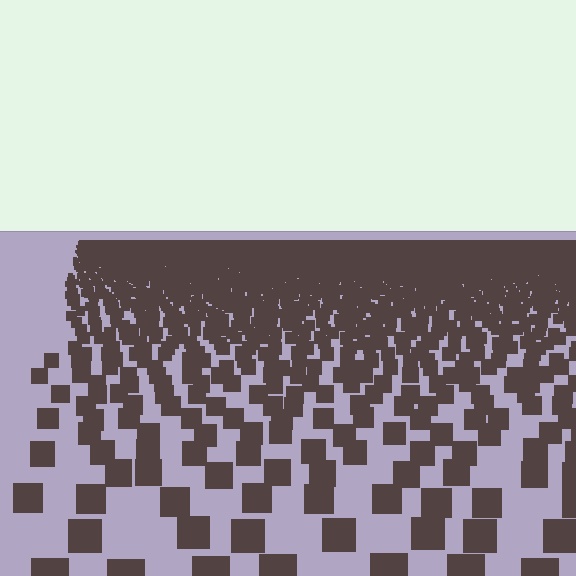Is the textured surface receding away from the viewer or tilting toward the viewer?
The surface is receding away from the viewer. Texture elements get smaller and denser toward the top.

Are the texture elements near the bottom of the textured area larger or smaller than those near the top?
Larger. Near the bottom, elements are closer to the viewer and appear at a bigger on-screen size.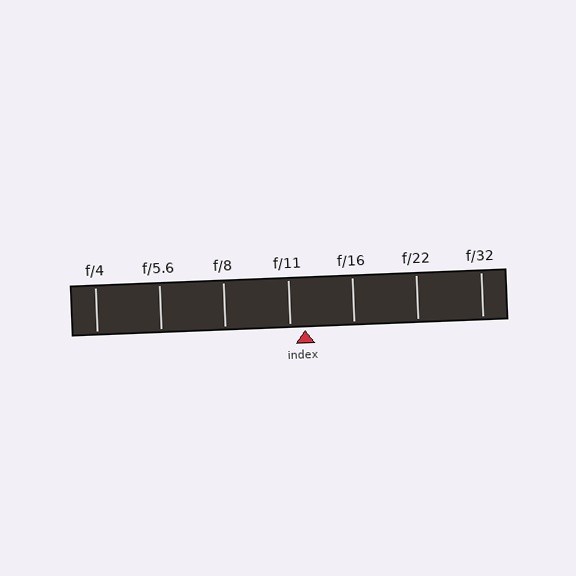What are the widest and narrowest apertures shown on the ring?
The widest aperture shown is f/4 and the narrowest is f/32.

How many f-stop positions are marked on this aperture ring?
There are 7 f-stop positions marked.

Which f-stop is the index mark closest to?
The index mark is closest to f/11.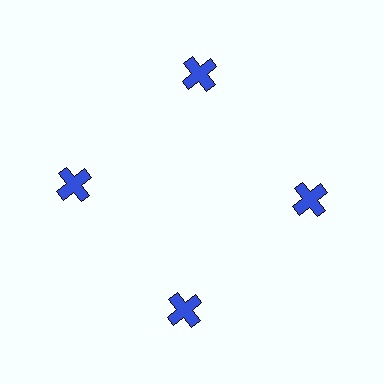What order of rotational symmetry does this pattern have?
This pattern has 4-fold rotational symmetry.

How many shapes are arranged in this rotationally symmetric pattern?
There are 4 shapes, arranged in 4 groups of 1.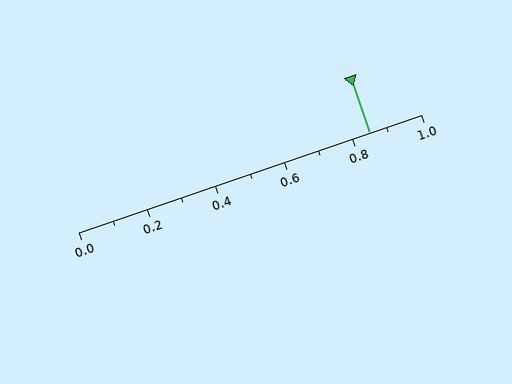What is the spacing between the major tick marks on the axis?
The major ticks are spaced 0.2 apart.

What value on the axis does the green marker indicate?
The marker indicates approximately 0.85.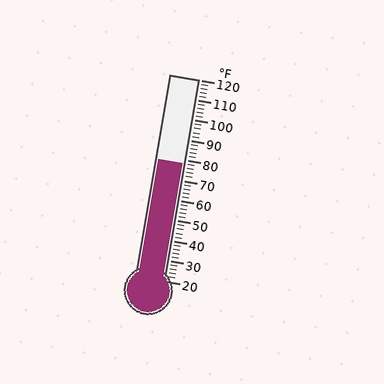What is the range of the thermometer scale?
The thermometer scale ranges from 20°F to 120°F.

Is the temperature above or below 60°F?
The temperature is above 60°F.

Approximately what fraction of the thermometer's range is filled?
The thermometer is filled to approximately 60% of its range.